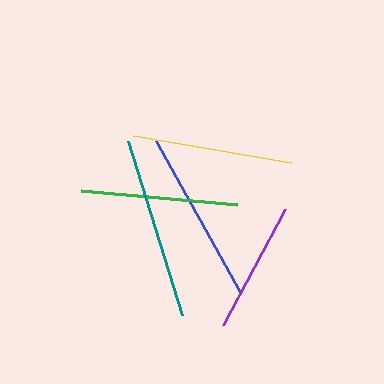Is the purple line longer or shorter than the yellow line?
The yellow line is longer than the purple line.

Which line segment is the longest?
The teal line is the longest at approximately 182 pixels.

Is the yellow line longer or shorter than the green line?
The yellow line is longer than the green line.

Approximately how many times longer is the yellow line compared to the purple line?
The yellow line is approximately 1.2 times the length of the purple line.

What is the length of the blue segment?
The blue segment is approximately 173 pixels long.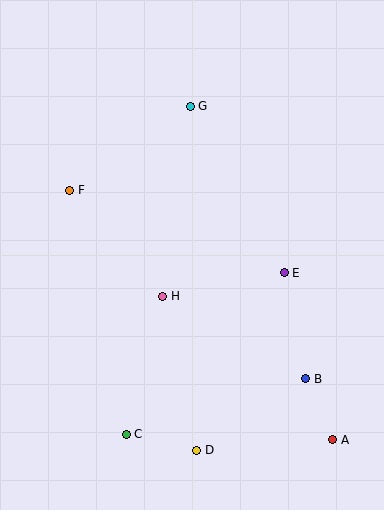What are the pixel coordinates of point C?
Point C is at (126, 434).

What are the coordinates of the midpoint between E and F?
The midpoint between E and F is at (177, 231).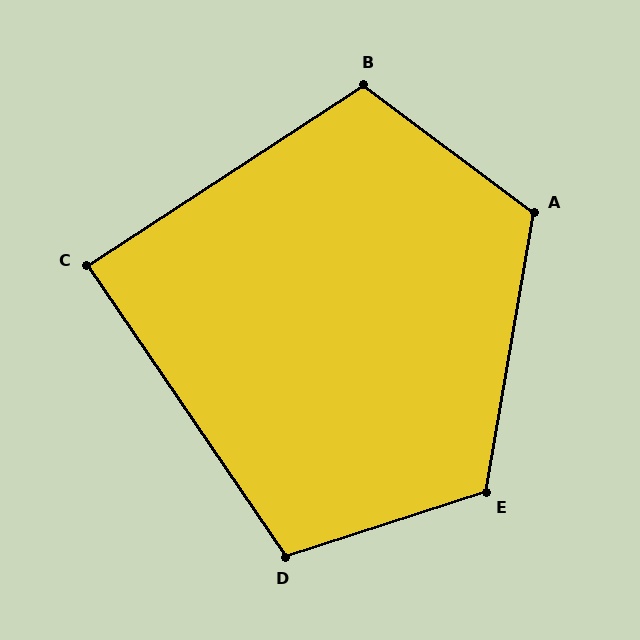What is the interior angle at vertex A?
Approximately 117 degrees (obtuse).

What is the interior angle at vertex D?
Approximately 106 degrees (obtuse).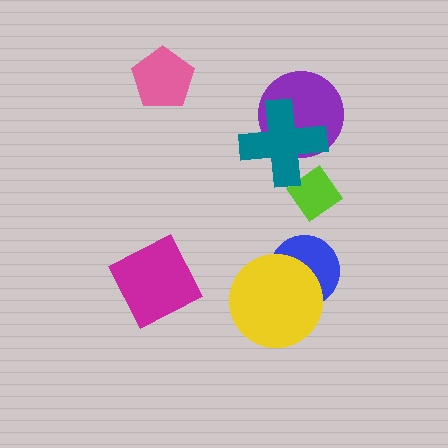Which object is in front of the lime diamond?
The teal cross is in front of the lime diamond.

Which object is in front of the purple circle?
The teal cross is in front of the purple circle.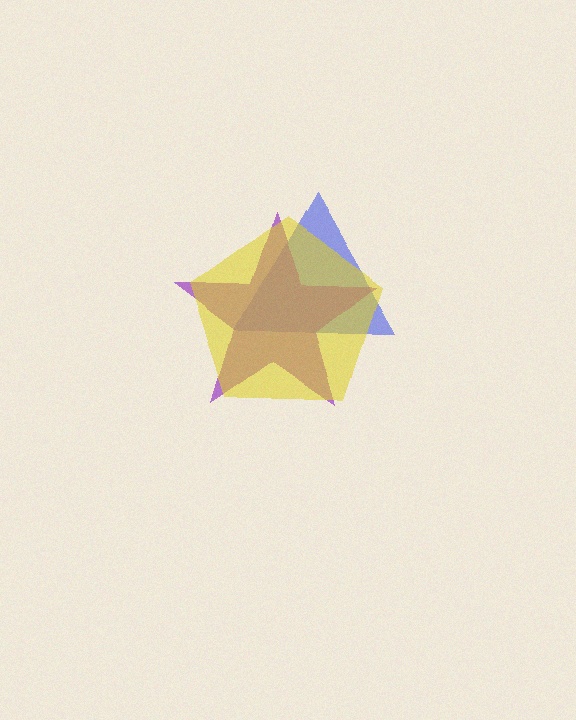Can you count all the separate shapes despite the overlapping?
Yes, there are 3 separate shapes.